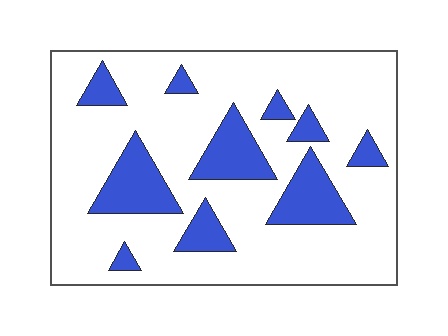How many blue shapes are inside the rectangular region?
10.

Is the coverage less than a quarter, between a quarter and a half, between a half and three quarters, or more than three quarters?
Less than a quarter.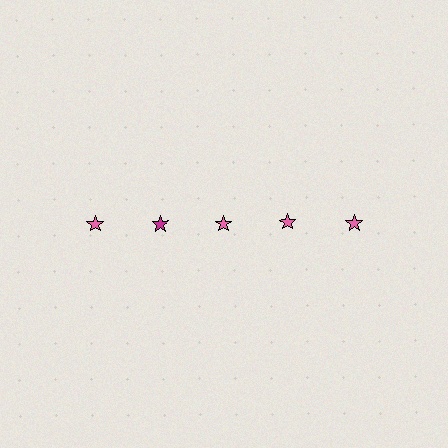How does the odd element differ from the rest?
It has a different color: magenta instead of pink.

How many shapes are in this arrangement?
There are 5 shapes arranged in a grid pattern.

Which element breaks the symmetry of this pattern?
The magenta star in the top row, second from left column breaks the symmetry. All other shapes are pink stars.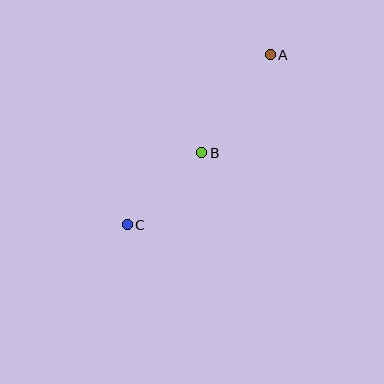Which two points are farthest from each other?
Points A and C are farthest from each other.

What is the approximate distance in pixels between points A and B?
The distance between A and B is approximately 120 pixels.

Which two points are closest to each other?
Points B and C are closest to each other.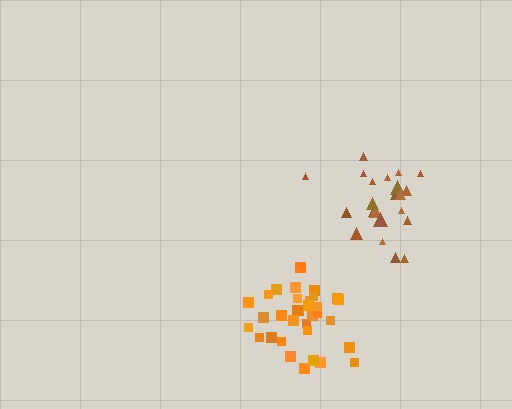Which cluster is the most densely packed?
Orange.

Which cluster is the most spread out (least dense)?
Brown.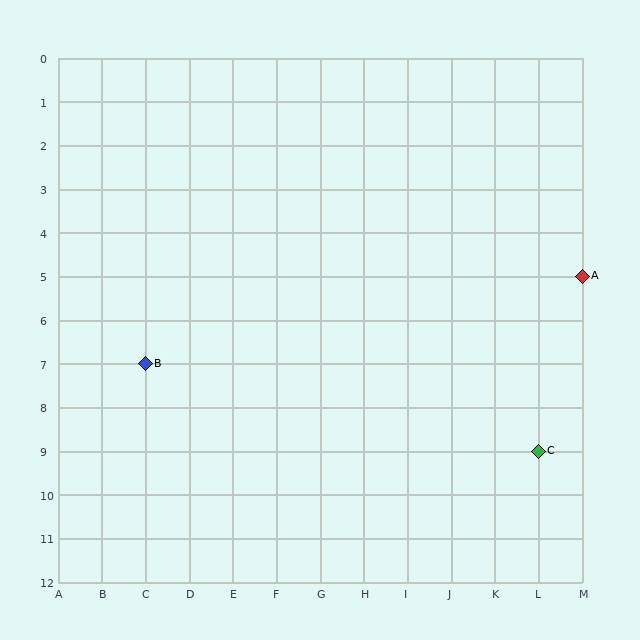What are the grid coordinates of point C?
Point C is at grid coordinates (L, 9).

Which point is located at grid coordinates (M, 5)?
Point A is at (M, 5).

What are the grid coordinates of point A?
Point A is at grid coordinates (M, 5).